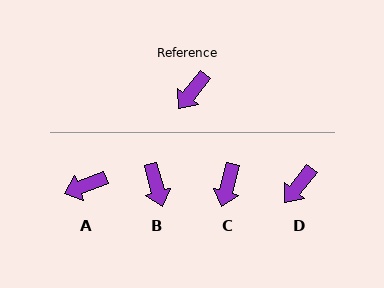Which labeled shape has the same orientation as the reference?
D.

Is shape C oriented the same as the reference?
No, it is off by about 23 degrees.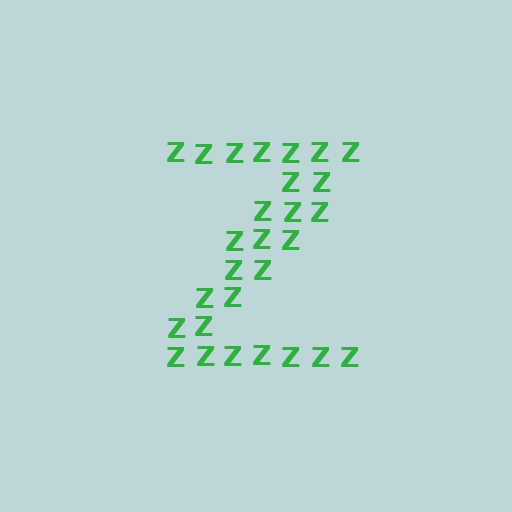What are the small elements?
The small elements are letter Z's.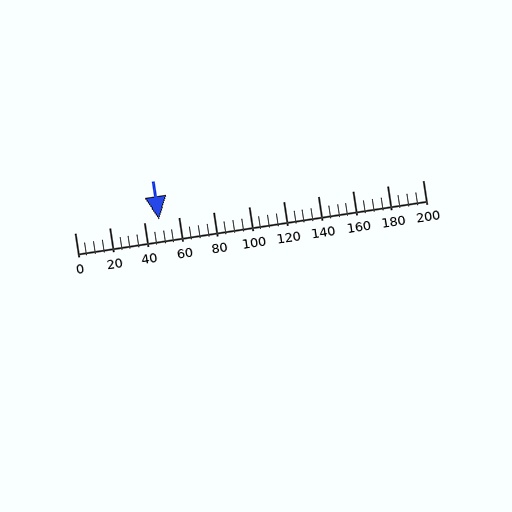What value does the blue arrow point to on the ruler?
The blue arrow points to approximately 49.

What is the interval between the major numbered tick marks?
The major tick marks are spaced 20 units apart.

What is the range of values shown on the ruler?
The ruler shows values from 0 to 200.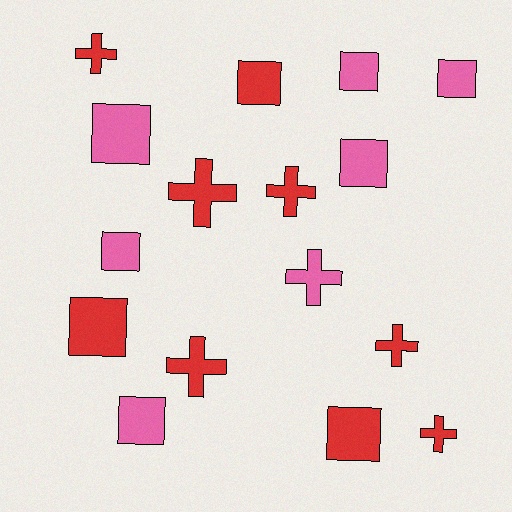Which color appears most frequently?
Red, with 9 objects.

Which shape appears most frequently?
Square, with 9 objects.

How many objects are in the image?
There are 16 objects.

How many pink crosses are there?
There is 1 pink cross.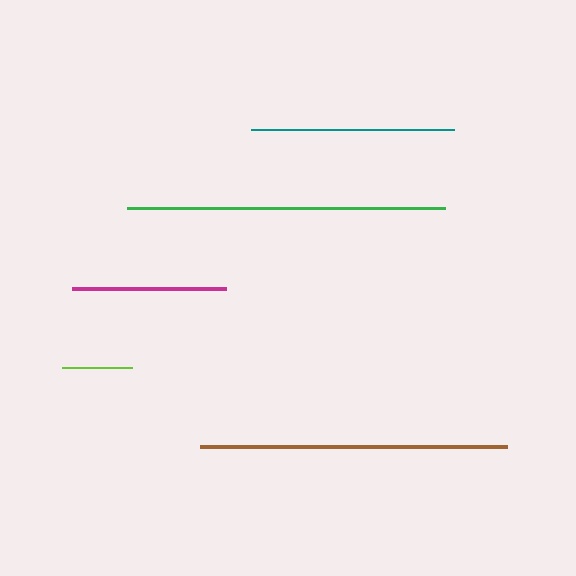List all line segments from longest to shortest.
From longest to shortest: green, brown, teal, magenta, lime.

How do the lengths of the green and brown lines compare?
The green and brown lines are approximately the same length.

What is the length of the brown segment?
The brown segment is approximately 307 pixels long.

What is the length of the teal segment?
The teal segment is approximately 203 pixels long.